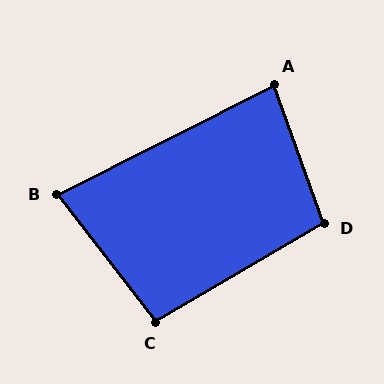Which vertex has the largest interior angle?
D, at approximately 101 degrees.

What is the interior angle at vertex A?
Approximately 83 degrees (acute).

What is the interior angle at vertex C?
Approximately 97 degrees (obtuse).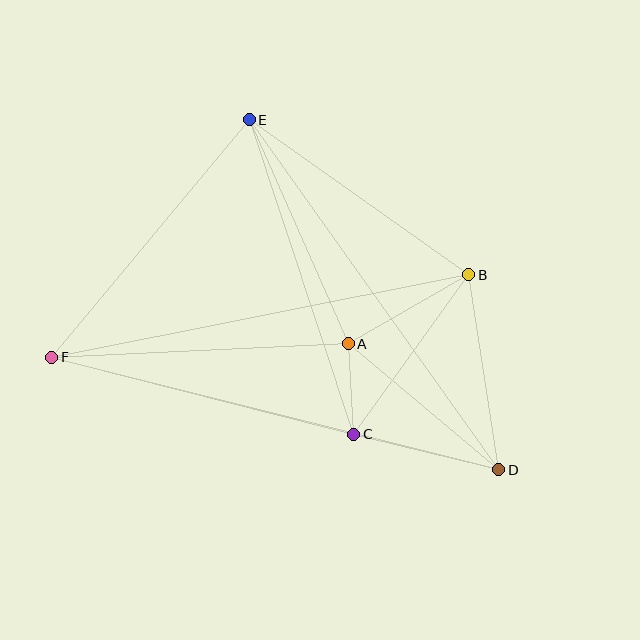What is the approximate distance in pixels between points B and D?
The distance between B and D is approximately 197 pixels.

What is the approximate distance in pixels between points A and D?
The distance between A and D is approximately 197 pixels.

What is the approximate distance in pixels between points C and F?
The distance between C and F is approximately 312 pixels.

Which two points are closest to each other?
Points A and C are closest to each other.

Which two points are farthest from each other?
Points D and F are farthest from each other.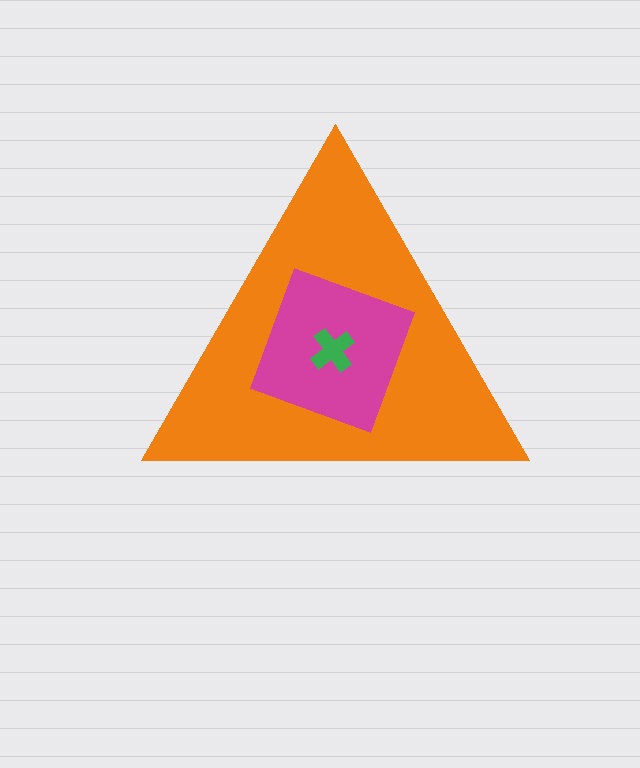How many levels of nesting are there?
3.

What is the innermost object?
The green cross.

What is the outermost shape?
The orange triangle.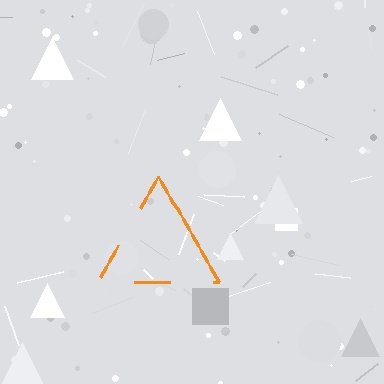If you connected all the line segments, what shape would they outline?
They would outline a triangle.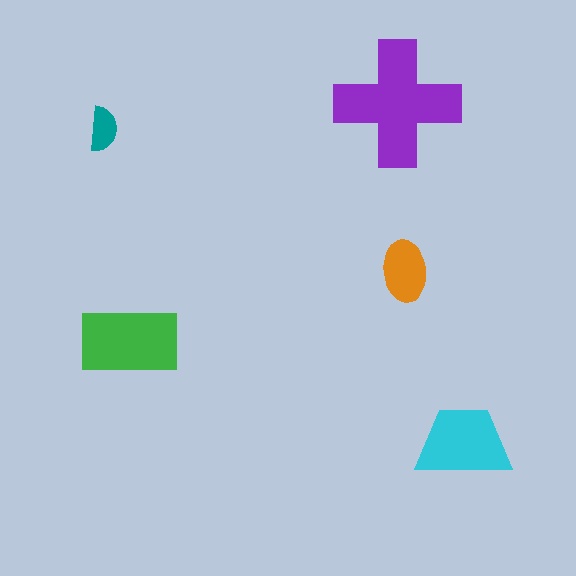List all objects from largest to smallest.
The purple cross, the green rectangle, the cyan trapezoid, the orange ellipse, the teal semicircle.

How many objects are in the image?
There are 5 objects in the image.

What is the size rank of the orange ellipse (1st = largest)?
4th.